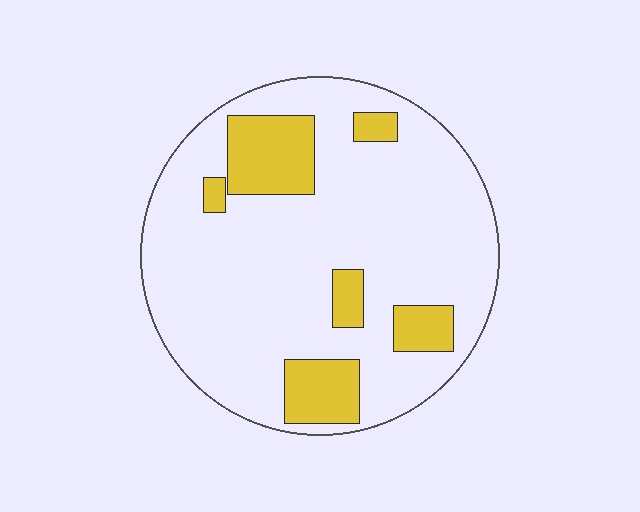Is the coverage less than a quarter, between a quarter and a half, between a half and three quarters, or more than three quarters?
Less than a quarter.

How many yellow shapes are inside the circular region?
6.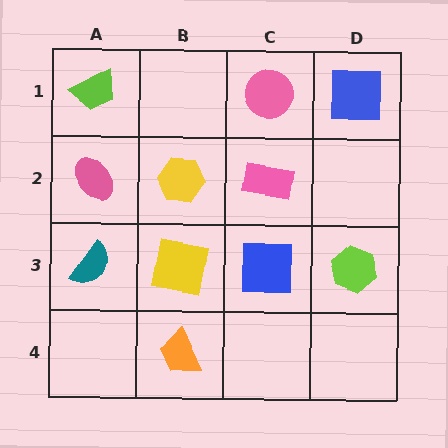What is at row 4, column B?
An orange trapezoid.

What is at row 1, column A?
A lime trapezoid.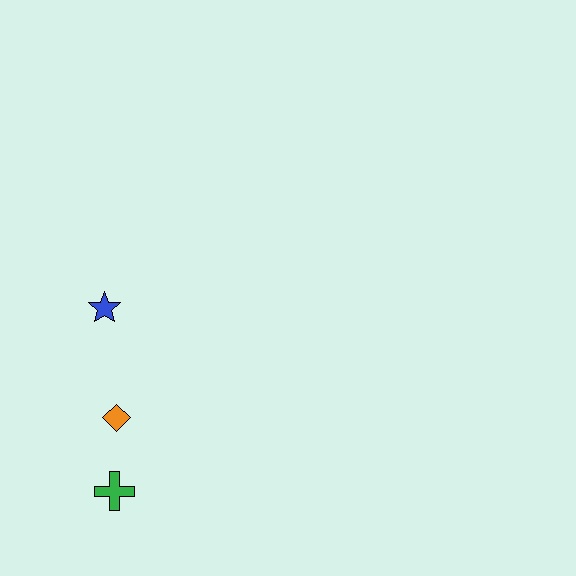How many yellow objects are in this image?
There are no yellow objects.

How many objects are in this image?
There are 3 objects.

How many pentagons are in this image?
There are no pentagons.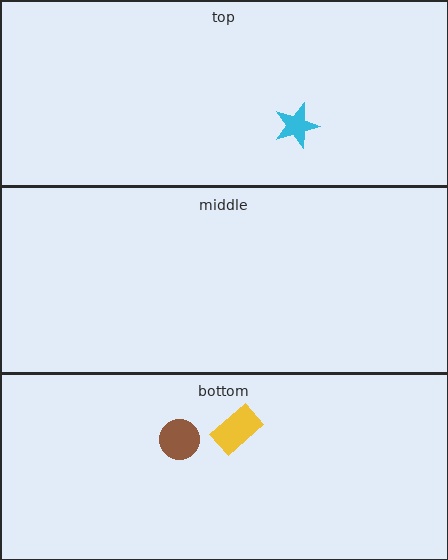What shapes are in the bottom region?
The yellow rectangle, the brown circle.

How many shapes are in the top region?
1.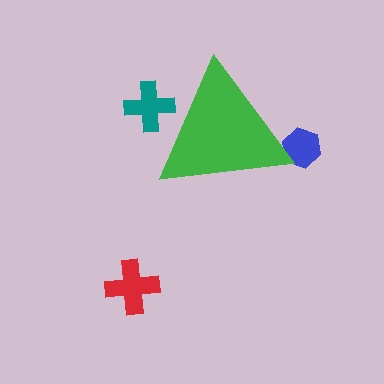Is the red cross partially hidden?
No, the red cross is fully visible.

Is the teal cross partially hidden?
Yes, the teal cross is partially hidden behind the green triangle.